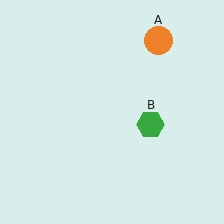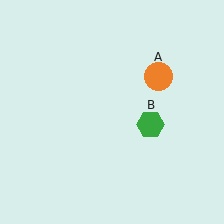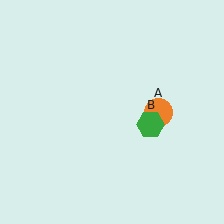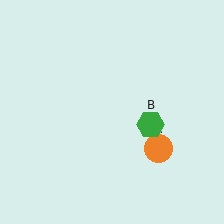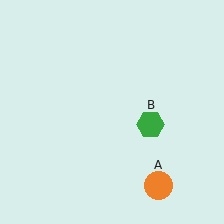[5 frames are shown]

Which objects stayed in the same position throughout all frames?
Green hexagon (object B) remained stationary.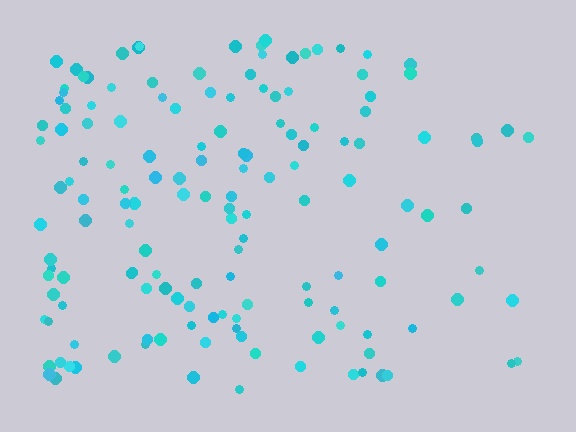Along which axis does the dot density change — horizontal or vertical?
Horizontal.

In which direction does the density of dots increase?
From right to left, with the left side densest.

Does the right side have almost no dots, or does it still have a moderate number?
Still a moderate number, just noticeably fewer than the left.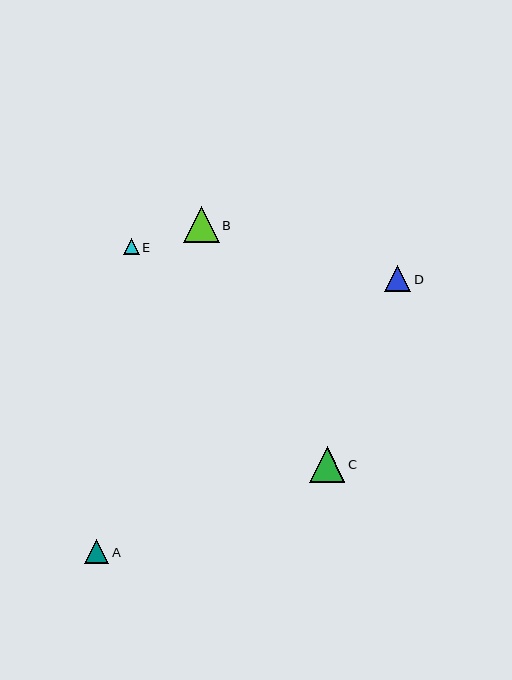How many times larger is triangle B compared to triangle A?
Triangle B is approximately 1.5 times the size of triangle A.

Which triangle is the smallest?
Triangle E is the smallest with a size of approximately 16 pixels.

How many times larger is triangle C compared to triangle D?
Triangle C is approximately 1.3 times the size of triangle D.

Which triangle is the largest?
Triangle B is the largest with a size of approximately 36 pixels.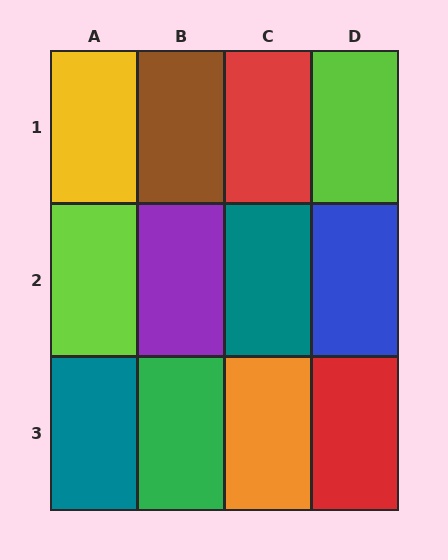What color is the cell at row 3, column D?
Red.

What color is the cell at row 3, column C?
Orange.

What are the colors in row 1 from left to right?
Yellow, brown, red, lime.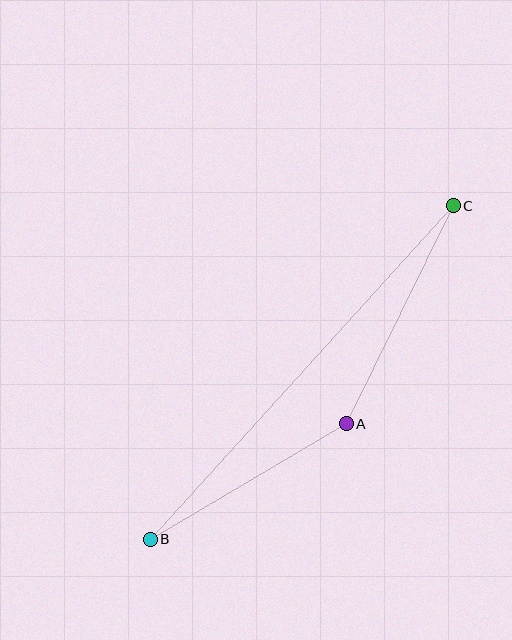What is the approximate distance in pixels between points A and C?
The distance between A and C is approximately 243 pixels.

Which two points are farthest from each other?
Points B and C are farthest from each other.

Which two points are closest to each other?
Points A and B are closest to each other.